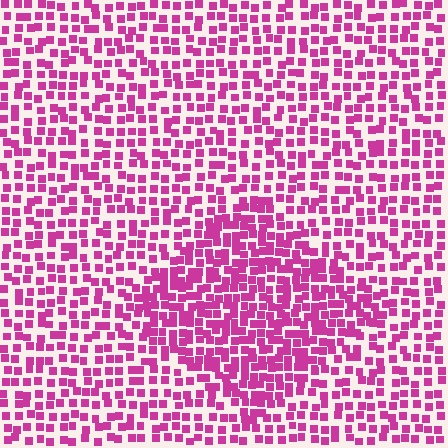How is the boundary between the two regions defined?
The boundary is defined by a change in element density (approximately 1.7x ratio). All elements are the same color, size, and shape.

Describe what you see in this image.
The image contains small magenta elements arranged at two different densities. A diamond-shaped region is visible where the elements are more densely packed than the surrounding area.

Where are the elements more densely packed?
The elements are more densely packed inside the diamond boundary.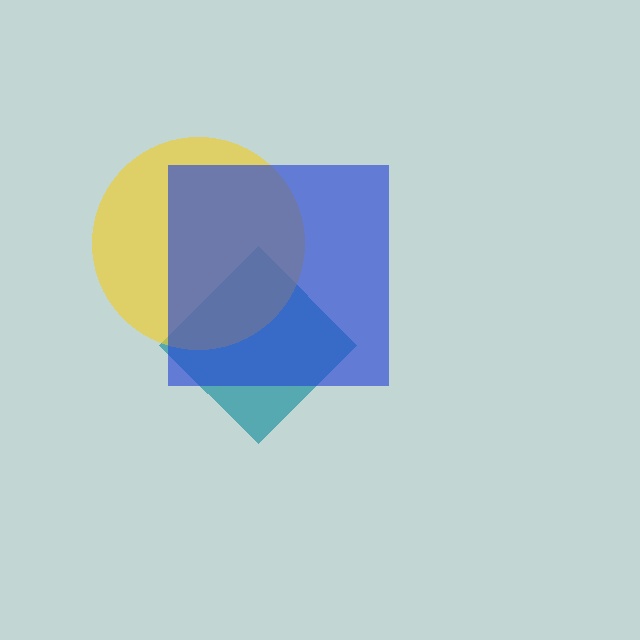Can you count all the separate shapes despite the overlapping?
Yes, there are 3 separate shapes.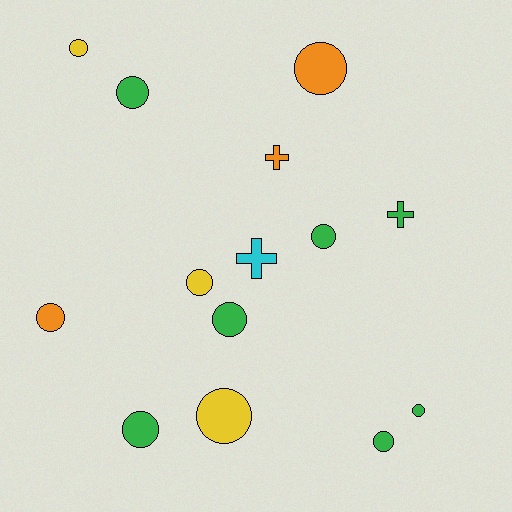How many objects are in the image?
There are 14 objects.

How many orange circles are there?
There are 2 orange circles.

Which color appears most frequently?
Green, with 7 objects.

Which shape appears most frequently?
Circle, with 11 objects.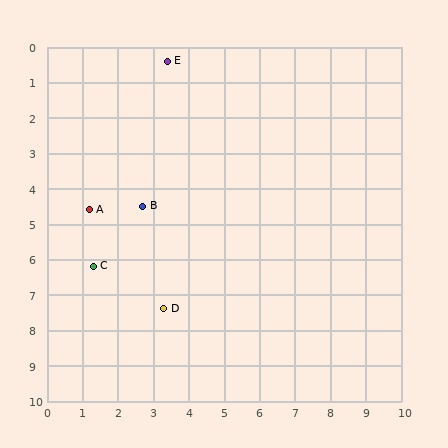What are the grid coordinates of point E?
Point E is at approximately (3.4, 0.4).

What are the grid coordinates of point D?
Point D is at approximately (3.3, 7.4).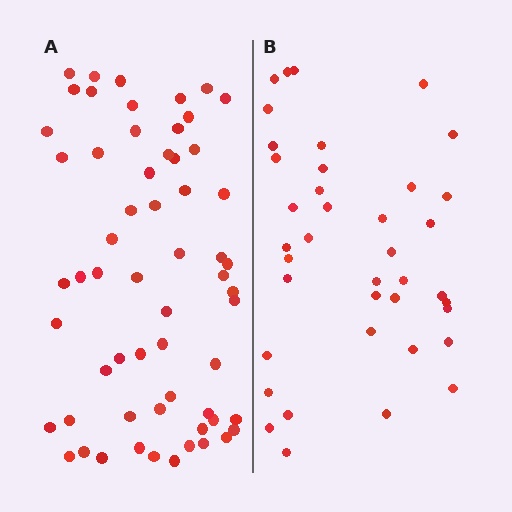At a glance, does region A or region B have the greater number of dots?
Region A (the left region) has more dots.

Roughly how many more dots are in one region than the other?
Region A has approximately 20 more dots than region B.